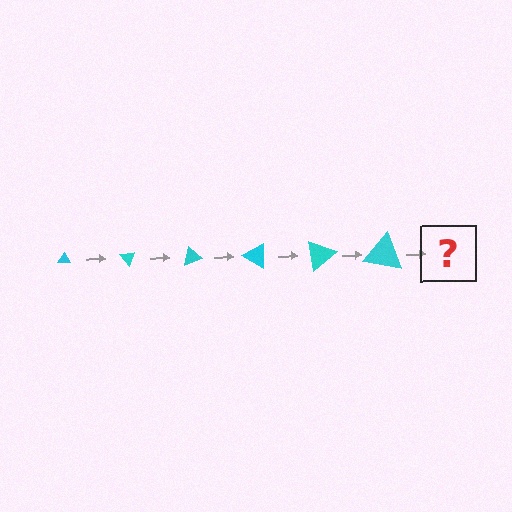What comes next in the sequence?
The next element should be a triangle, larger than the previous one and rotated 300 degrees from the start.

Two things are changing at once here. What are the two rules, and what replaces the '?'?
The two rules are that the triangle grows larger each step and it rotates 50 degrees each step. The '?' should be a triangle, larger than the previous one and rotated 300 degrees from the start.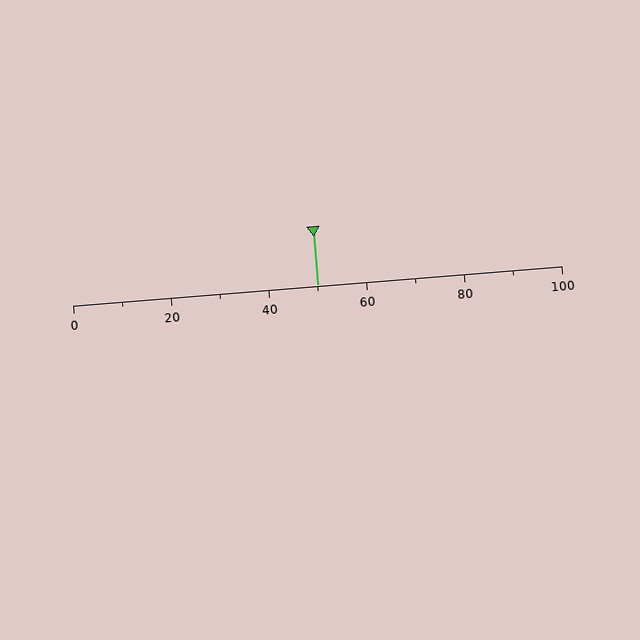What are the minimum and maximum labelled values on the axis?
The axis runs from 0 to 100.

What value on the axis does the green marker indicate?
The marker indicates approximately 50.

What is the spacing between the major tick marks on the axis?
The major ticks are spaced 20 apart.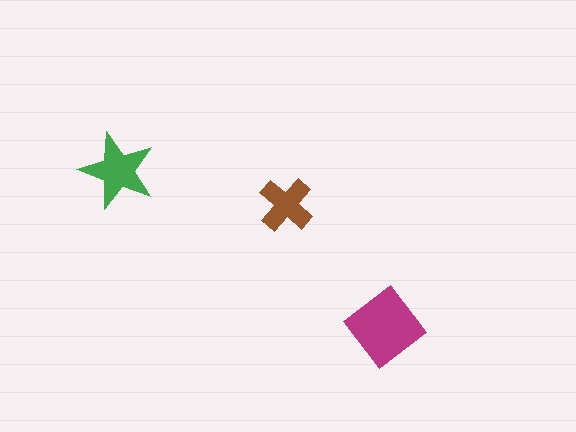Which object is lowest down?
The magenta diamond is bottommost.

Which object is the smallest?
The brown cross.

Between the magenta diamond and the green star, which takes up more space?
The magenta diamond.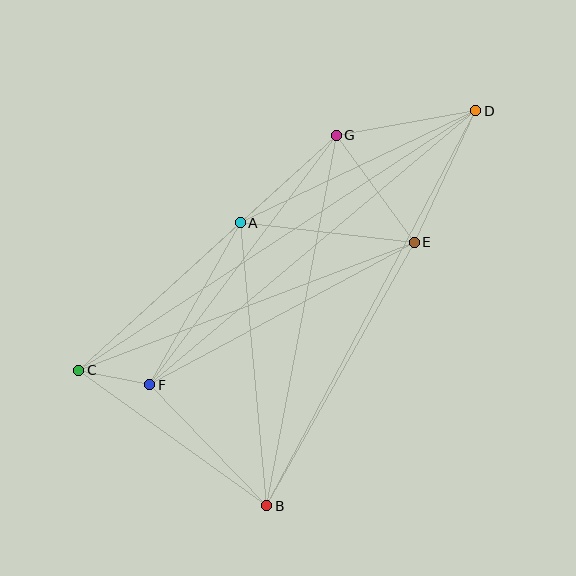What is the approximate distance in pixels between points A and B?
The distance between A and B is approximately 284 pixels.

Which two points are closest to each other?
Points C and F are closest to each other.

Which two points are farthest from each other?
Points C and D are farthest from each other.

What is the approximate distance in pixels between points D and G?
The distance between D and G is approximately 142 pixels.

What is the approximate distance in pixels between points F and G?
The distance between F and G is approximately 312 pixels.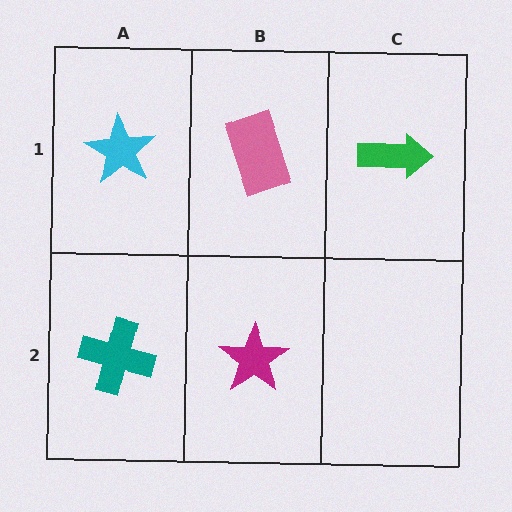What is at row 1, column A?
A cyan star.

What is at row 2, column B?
A magenta star.